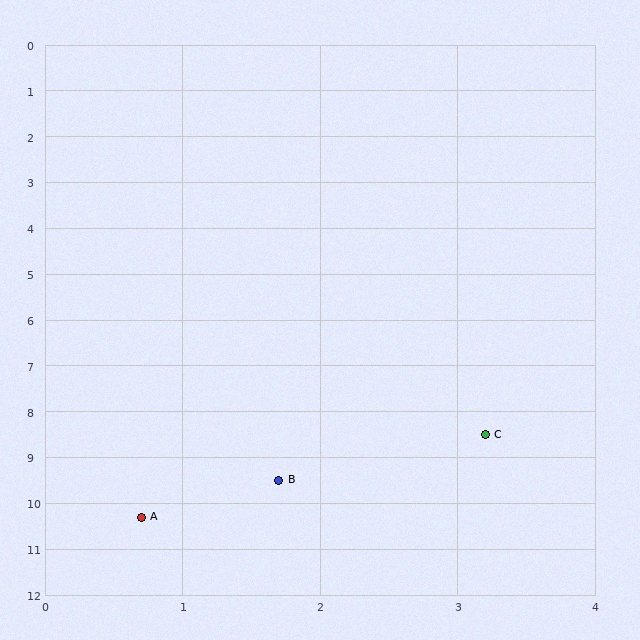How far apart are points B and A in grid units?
Points B and A are about 1.3 grid units apart.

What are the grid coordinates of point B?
Point B is at approximately (1.7, 9.5).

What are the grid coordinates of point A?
Point A is at approximately (0.7, 10.3).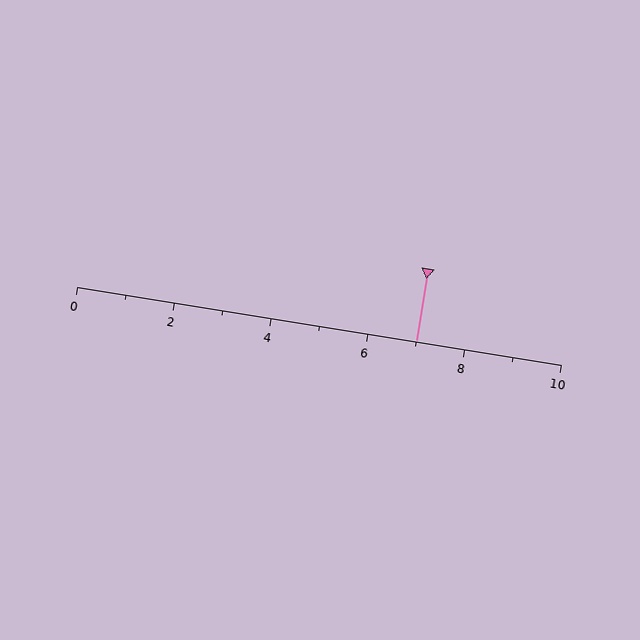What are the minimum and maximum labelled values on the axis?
The axis runs from 0 to 10.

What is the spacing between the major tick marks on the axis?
The major ticks are spaced 2 apart.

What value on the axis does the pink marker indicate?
The marker indicates approximately 7.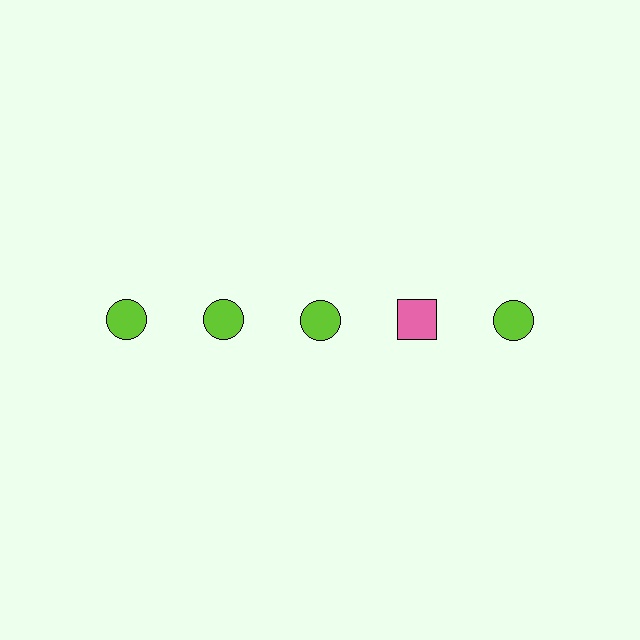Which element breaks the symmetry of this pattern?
The pink square in the top row, second from right column breaks the symmetry. All other shapes are lime circles.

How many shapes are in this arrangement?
There are 5 shapes arranged in a grid pattern.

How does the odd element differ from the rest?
It differs in both color (pink instead of lime) and shape (square instead of circle).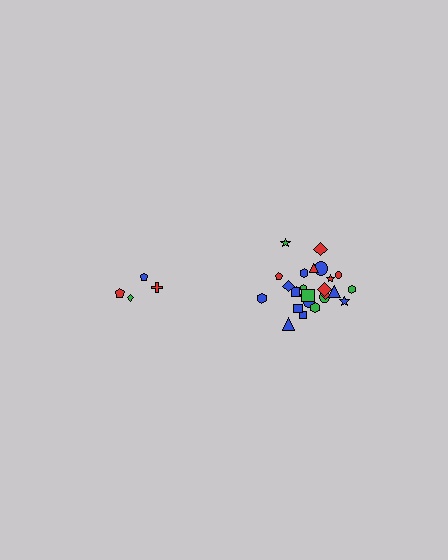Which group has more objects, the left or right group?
The right group.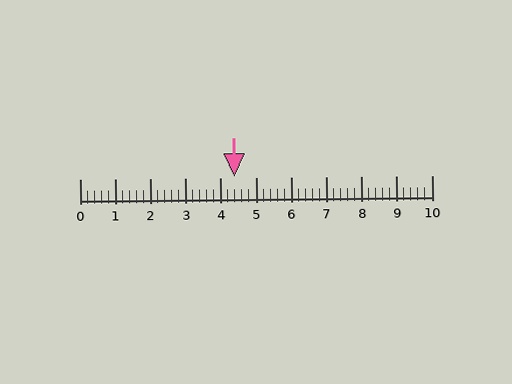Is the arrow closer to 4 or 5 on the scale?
The arrow is closer to 4.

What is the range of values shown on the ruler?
The ruler shows values from 0 to 10.